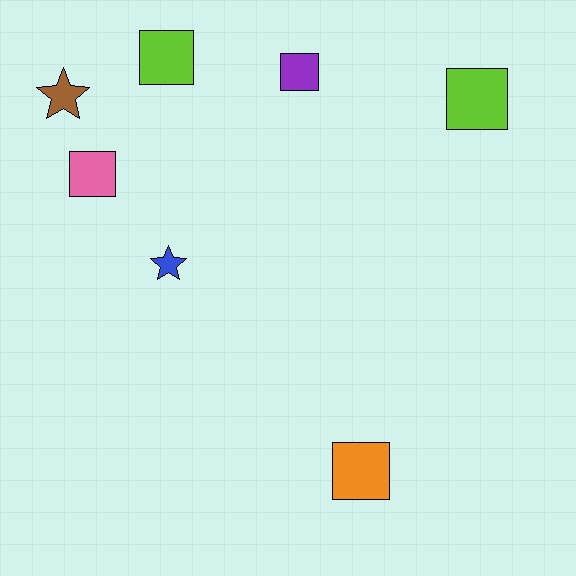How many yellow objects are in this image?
There are no yellow objects.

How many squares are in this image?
There are 5 squares.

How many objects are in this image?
There are 7 objects.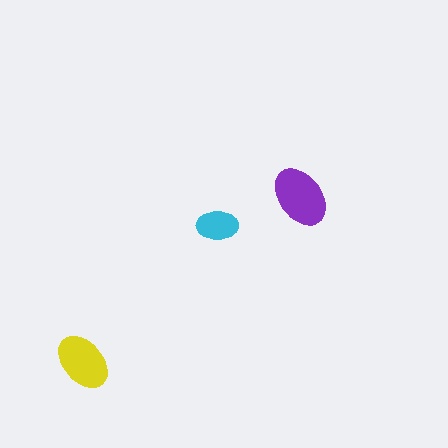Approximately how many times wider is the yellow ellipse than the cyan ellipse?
About 1.5 times wider.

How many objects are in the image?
There are 3 objects in the image.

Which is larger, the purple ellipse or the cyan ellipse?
The purple one.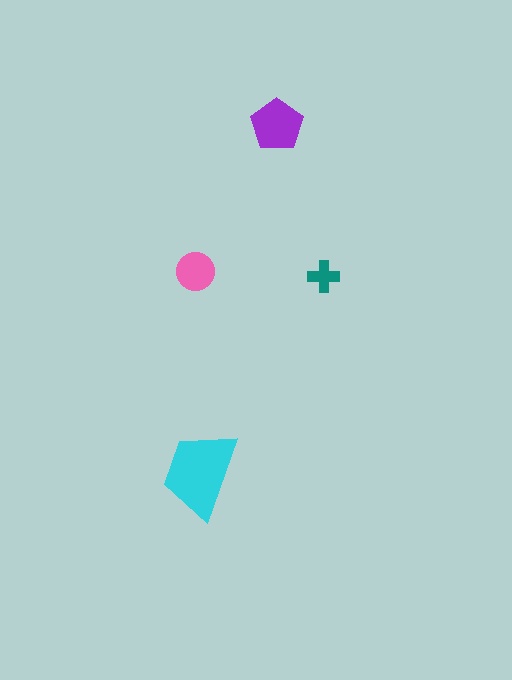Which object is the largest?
The cyan trapezoid.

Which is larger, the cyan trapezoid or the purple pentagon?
The cyan trapezoid.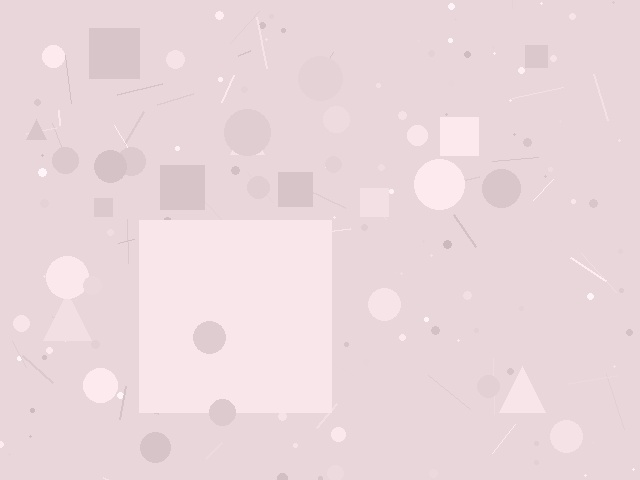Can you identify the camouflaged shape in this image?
The camouflaged shape is a square.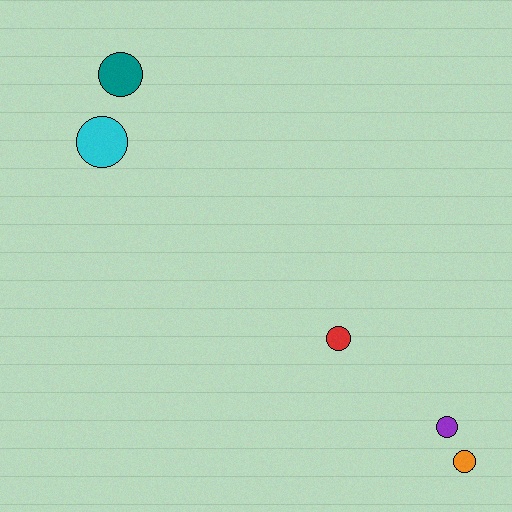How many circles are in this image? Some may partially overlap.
There are 5 circles.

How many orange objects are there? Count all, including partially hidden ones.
There is 1 orange object.